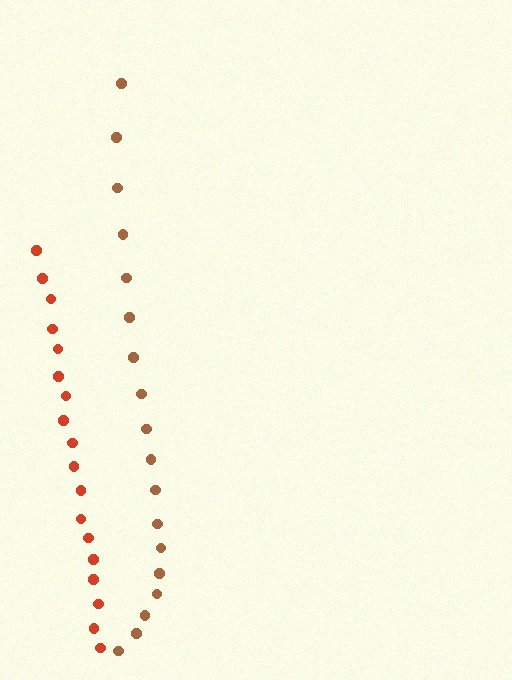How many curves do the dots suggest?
There are 2 distinct paths.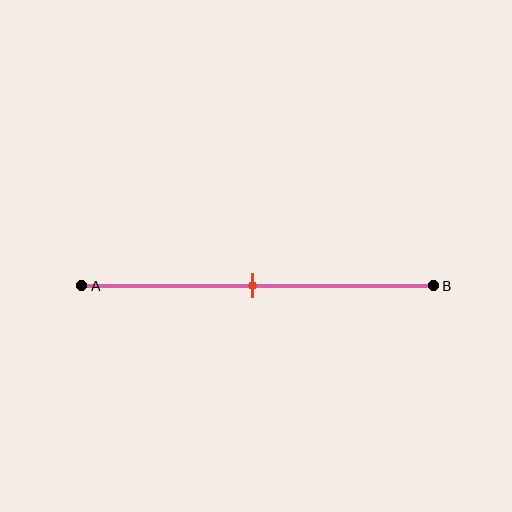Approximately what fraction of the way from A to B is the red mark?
The red mark is approximately 50% of the way from A to B.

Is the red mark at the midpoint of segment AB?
Yes, the mark is approximately at the midpoint.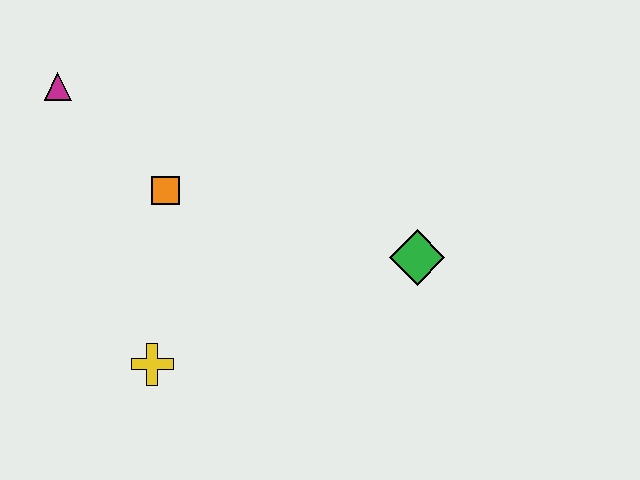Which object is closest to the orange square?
The magenta triangle is closest to the orange square.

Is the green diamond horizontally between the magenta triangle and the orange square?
No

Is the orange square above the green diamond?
Yes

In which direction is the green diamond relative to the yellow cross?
The green diamond is to the right of the yellow cross.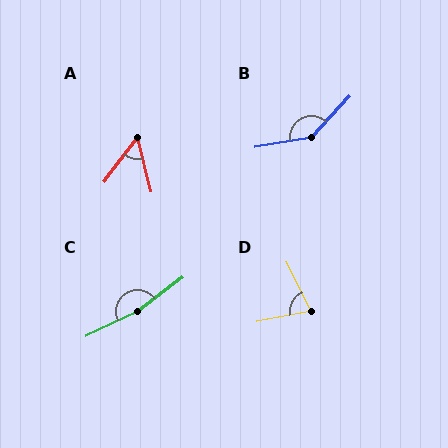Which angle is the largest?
C, at approximately 167 degrees.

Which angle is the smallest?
A, at approximately 51 degrees.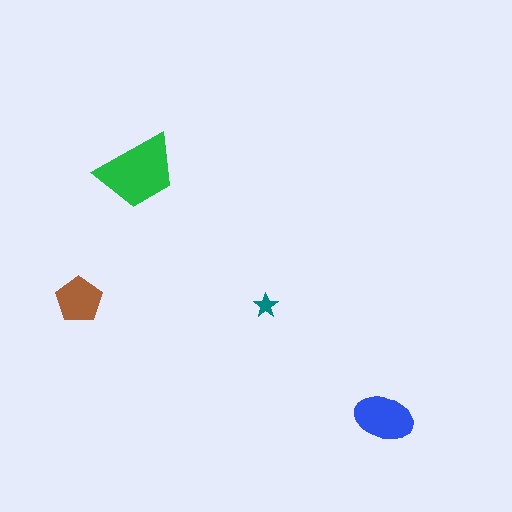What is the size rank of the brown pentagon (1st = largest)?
3rd.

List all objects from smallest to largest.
The teal star, the brown pentagon, the blue ellipse, the green trapezoid.